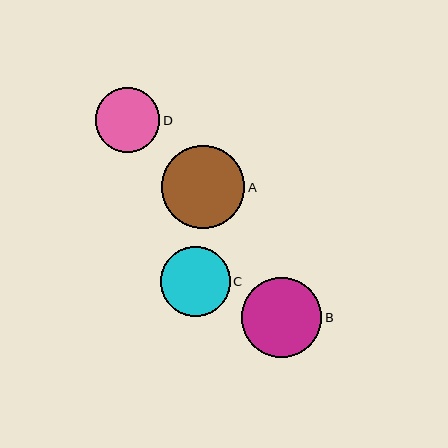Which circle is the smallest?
Circle D is the smallest with a size of approximately 65 pixels.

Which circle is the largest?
Circle A is the largest with a size of approximately 83 pixels.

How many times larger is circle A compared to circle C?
Circle A is approximately 1.2 times the size of circle C.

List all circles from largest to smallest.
From largest to smallest: A, B, C, D.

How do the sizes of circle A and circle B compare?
Circle A and circle B are approximately the same size.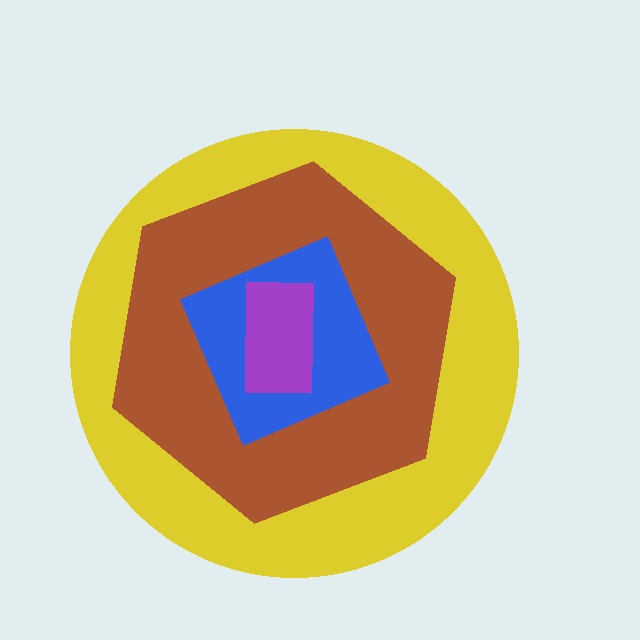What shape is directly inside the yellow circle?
The brown hexagon.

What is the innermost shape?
The purple rectangle.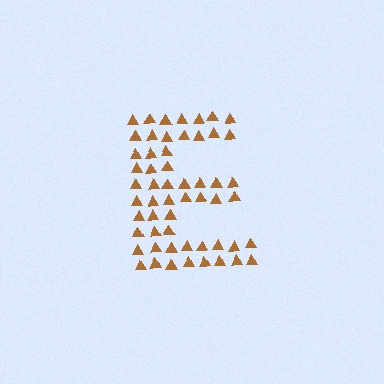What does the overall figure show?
The overall figure shows the letter E.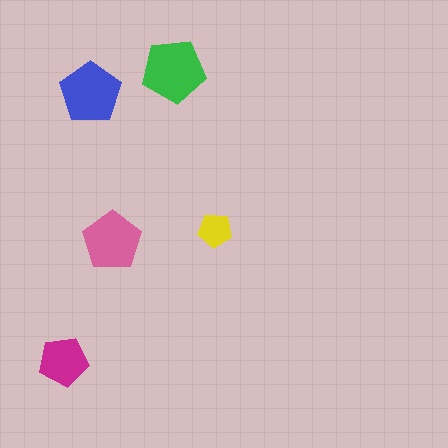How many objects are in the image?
There are 5 objects in the image.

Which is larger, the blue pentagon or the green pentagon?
The green one.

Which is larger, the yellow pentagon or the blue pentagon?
The blue one.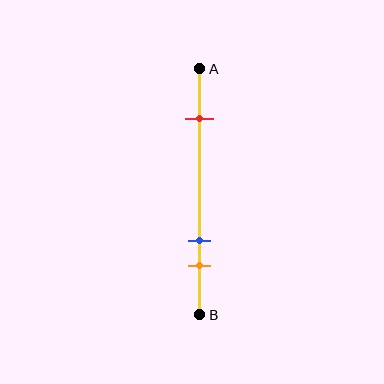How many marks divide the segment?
There are 3 marks dividing the segment.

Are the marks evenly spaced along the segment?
No, the marks are not evenly spaced.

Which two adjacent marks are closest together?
The blue and orange marks are the closest adjacent pair.